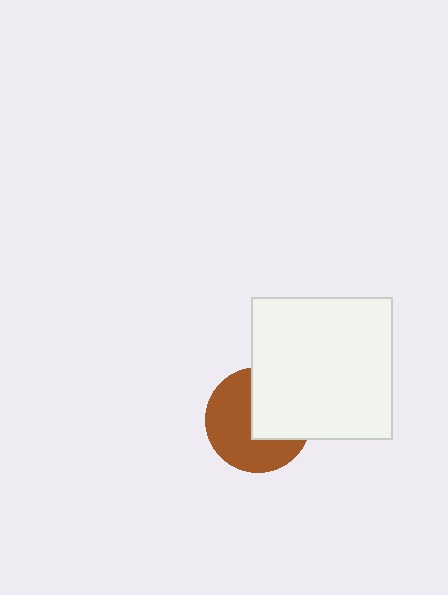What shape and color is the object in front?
The object in front is a white square.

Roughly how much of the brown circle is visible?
About half of it is visible (roughly 58%).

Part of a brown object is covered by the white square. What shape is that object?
It is a circle.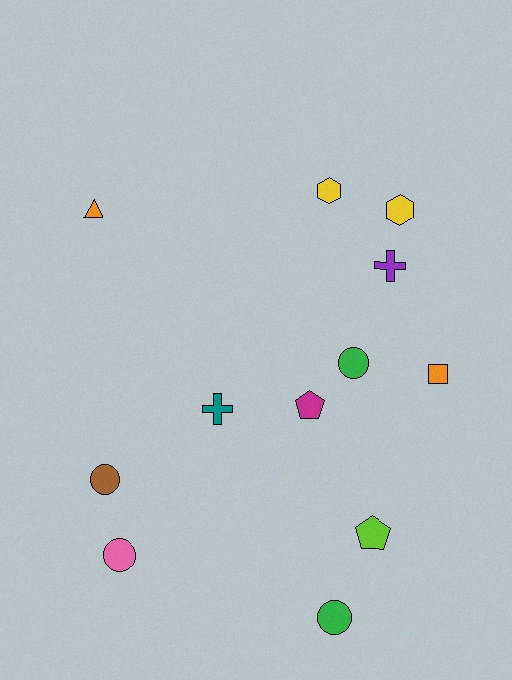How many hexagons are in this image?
There are 2 hexagons.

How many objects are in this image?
There are 12 objects.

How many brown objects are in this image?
There is 1 brown object.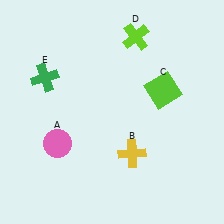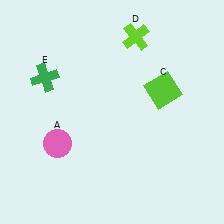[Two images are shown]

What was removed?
The yellow cross (B) was removed in Image 2.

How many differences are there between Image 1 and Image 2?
There is 1 difference between the two images.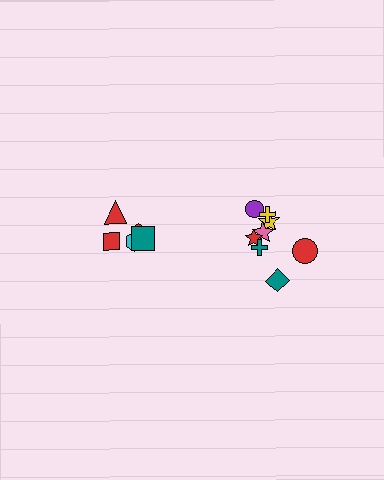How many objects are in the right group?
There are 8 objects.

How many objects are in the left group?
There are 5 objects.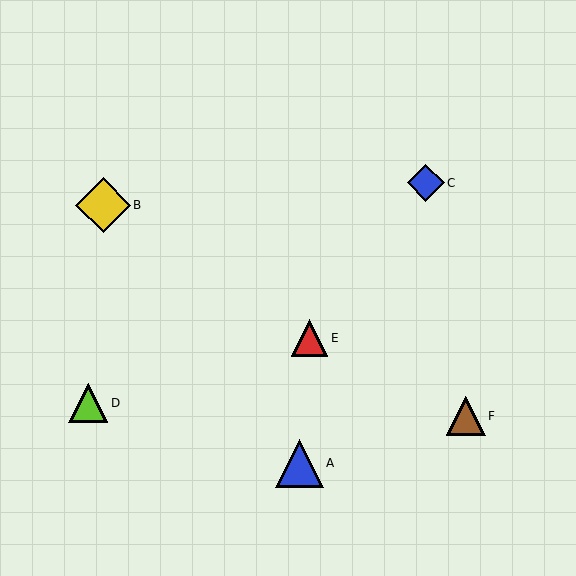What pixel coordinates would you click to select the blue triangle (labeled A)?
Click at (299, 463) to select the blue triangle A.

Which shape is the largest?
The yellow diamond (labeled B) is the largest.